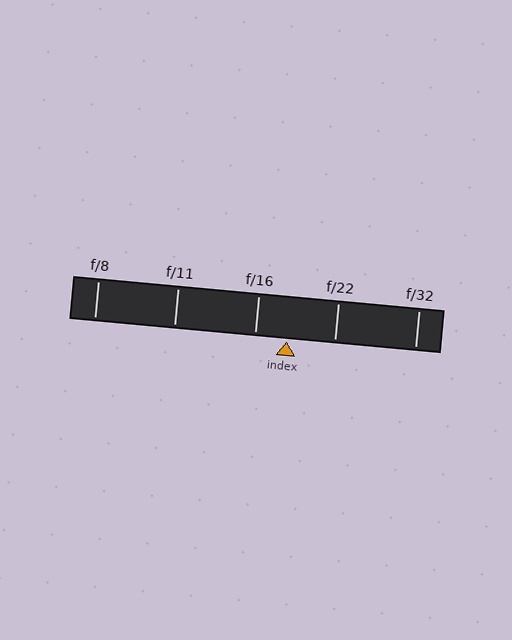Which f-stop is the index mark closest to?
The index mark is closest to f/16.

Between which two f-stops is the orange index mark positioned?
The index mark is between f/16 and f/22.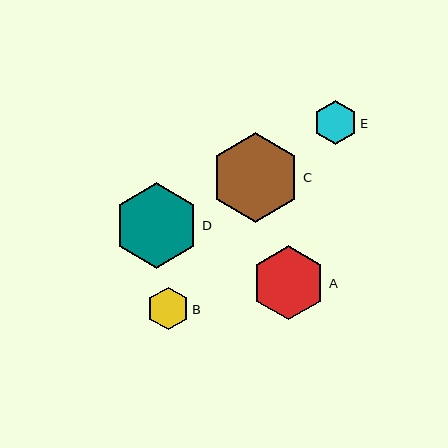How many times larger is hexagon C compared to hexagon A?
Hexagon C is approximately 1.2 times the size of hexagon A.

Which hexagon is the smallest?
Hexagon B is the smallest with a size of approximately 43 pixels.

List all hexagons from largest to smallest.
From largest to smallest: C, D, A, E, B.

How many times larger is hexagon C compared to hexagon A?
Hexagon C is approximately 1.2 times the size of hexagon A.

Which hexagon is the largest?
Hexagon C is the largest with a size of approximately 90 pixels.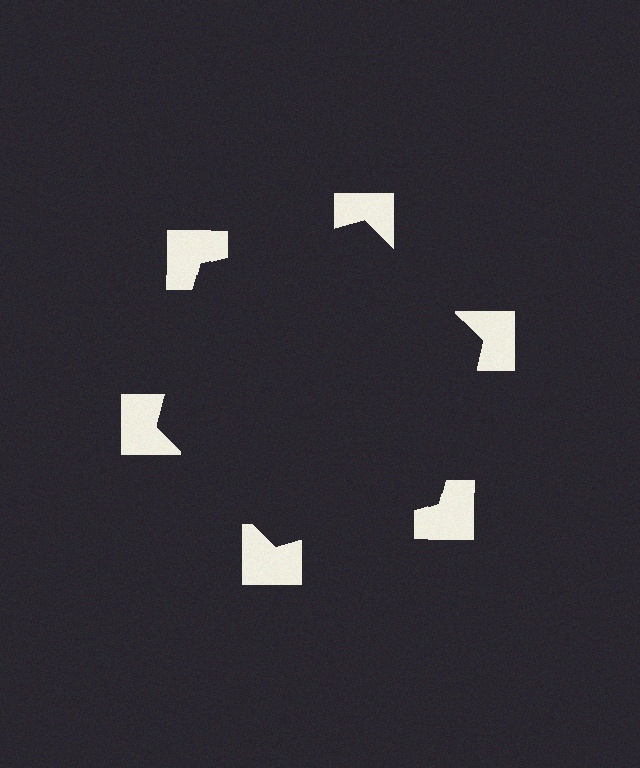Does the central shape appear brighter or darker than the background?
It typically appears slightly darker than the background, even though no actual brightness change is drawn.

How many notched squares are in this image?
There are 6 — one at each vertex of the illusory hexagon.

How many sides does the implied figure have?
6 sides.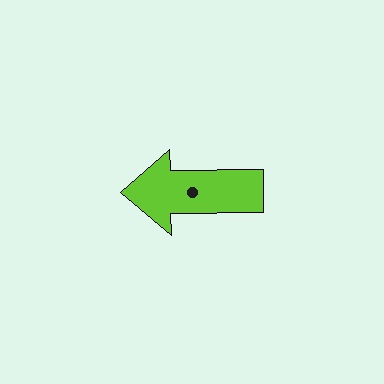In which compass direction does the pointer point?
West.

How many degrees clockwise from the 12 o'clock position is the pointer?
Approximately 269 degrees.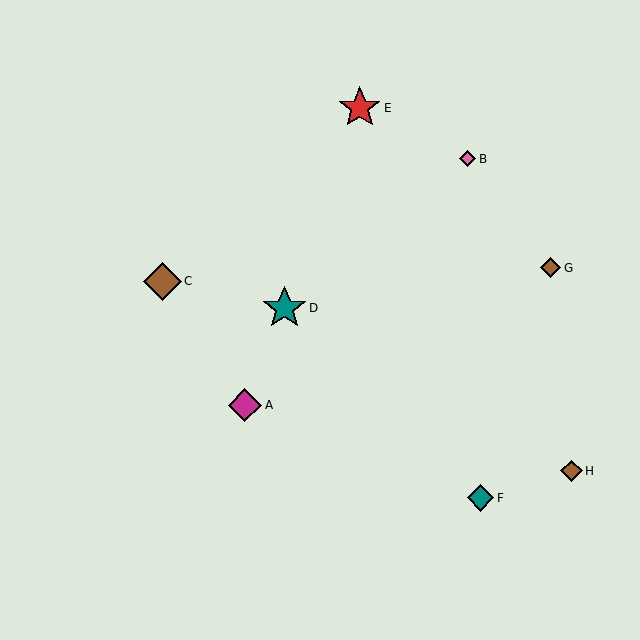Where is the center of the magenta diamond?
The center of the magenta diamond is at (245, 405).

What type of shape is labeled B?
Shape B is a pink diamond.